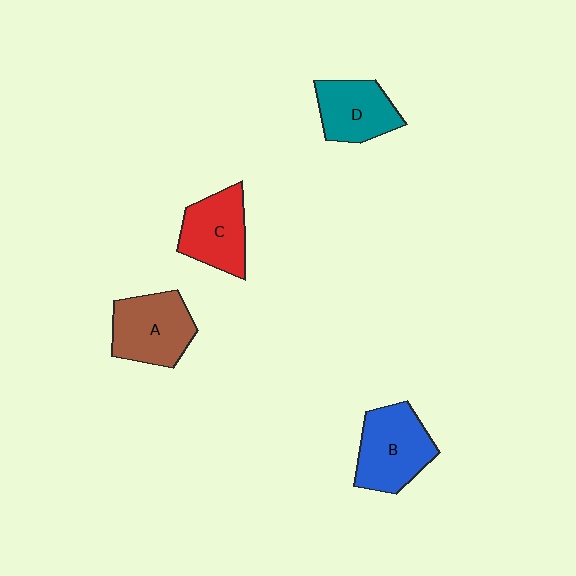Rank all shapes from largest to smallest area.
From largest to smallest: B (blue), A (brown), C (red), D (teal).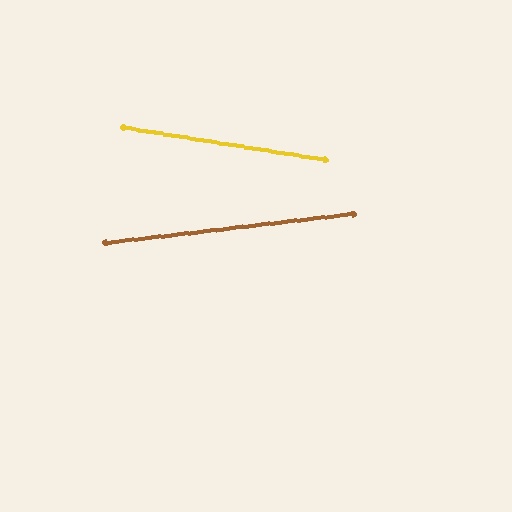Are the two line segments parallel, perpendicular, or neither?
Neither parallel nor perpendicular — they differ by about 16°.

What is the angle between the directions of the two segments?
Approximately 16 degrees.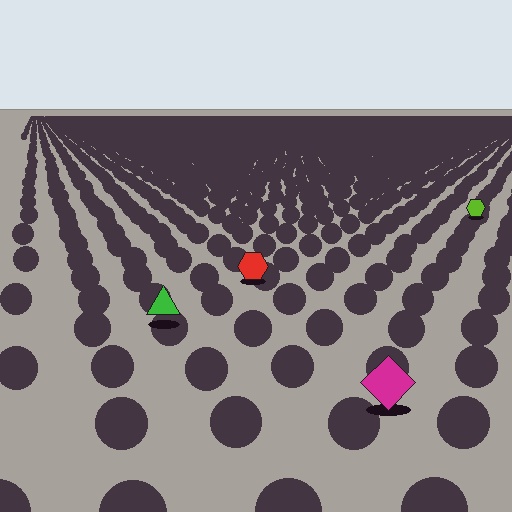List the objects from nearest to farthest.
From nearest to farthest: the magenta diamond, the green triangle, the red hexagon, the lime hexagon.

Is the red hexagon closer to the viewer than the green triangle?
No. The green triangle is closer — you can tell from the texture gradient: the ground texture is coarser near it.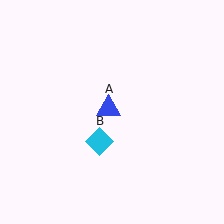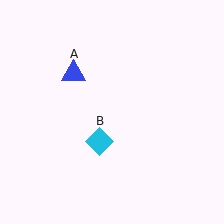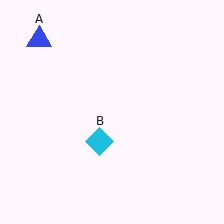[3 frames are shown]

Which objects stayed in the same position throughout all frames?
Cyan diamond (object B) remained stationary.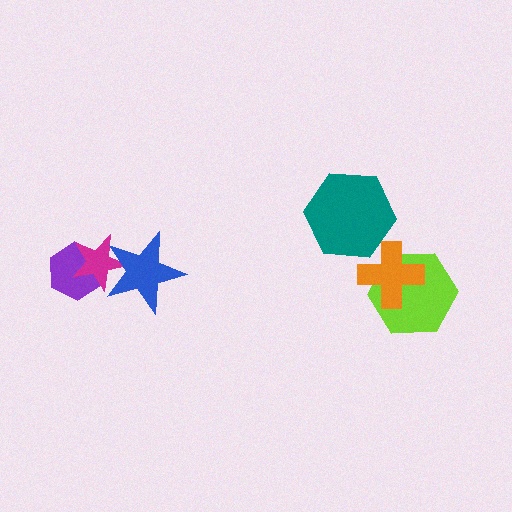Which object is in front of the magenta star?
The blue star is in front of the magenta star.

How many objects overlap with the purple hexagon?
1 object overlaps with the purple hexagon.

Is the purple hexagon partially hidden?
Yes, it is partially covered by another shape.